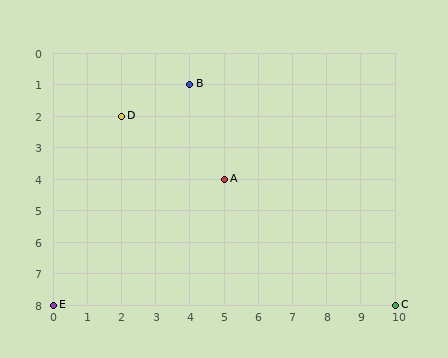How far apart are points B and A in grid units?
Points B and A are 1 column and 3 rows apart (about 3.2 grid units diagonally).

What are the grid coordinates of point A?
Point A is at grid coordinates (5, 4).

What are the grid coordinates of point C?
Point C is at grid coordinates (10, 8).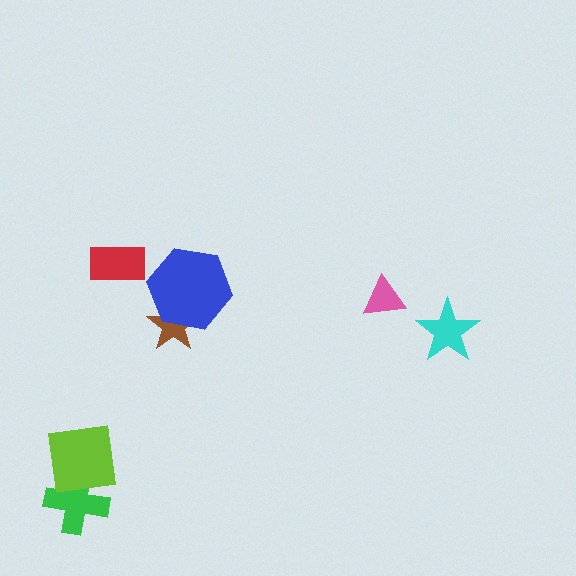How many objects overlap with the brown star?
1 object overlaps with the brown star.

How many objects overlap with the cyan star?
0 objects overlap with the cyan star.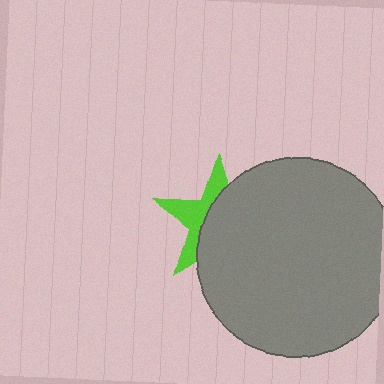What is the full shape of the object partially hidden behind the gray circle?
The partially hidden object is a lime star.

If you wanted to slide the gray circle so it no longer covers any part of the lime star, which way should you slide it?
Slide it right — that is the most direct way to separate the two shapes.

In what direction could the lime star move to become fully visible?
The lime star could move left. That would shift it out from behind the gray circle entirely.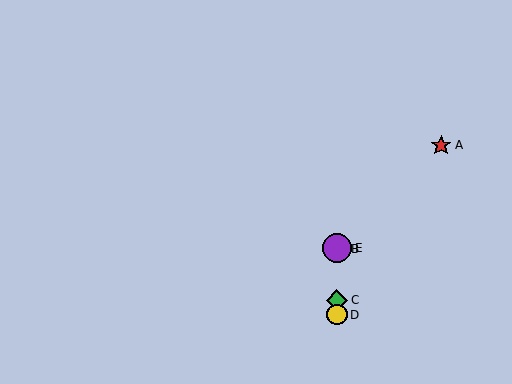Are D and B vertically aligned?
Yes, both are at x≈337.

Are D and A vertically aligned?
No, D is at x≈337 and A is at x≈441.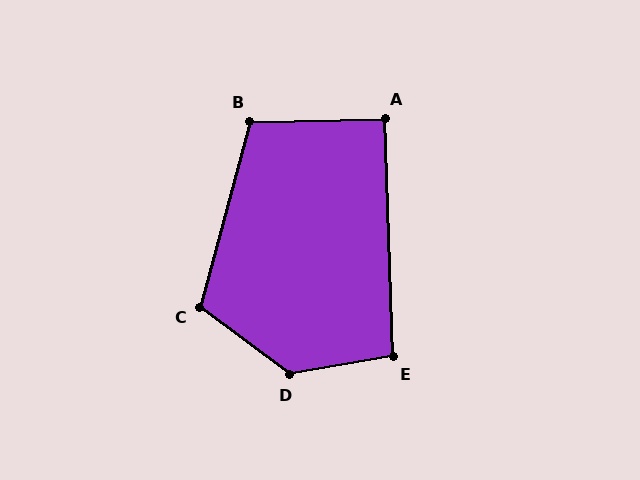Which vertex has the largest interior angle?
D, at approximately 133 degrees.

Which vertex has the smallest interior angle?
A, at approximately 91 degrees.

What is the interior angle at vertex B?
Approximately 106 degrees (obtuse).